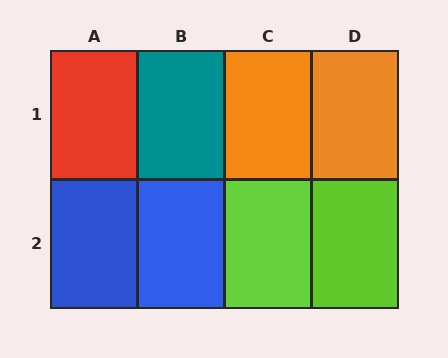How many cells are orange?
2 cells are orange.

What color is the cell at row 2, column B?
Blue.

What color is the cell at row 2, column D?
Lime.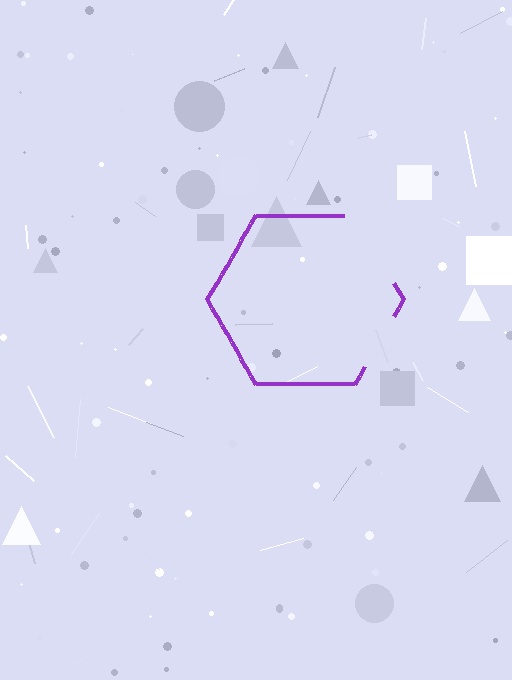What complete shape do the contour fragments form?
The contour fragments form a hexagon.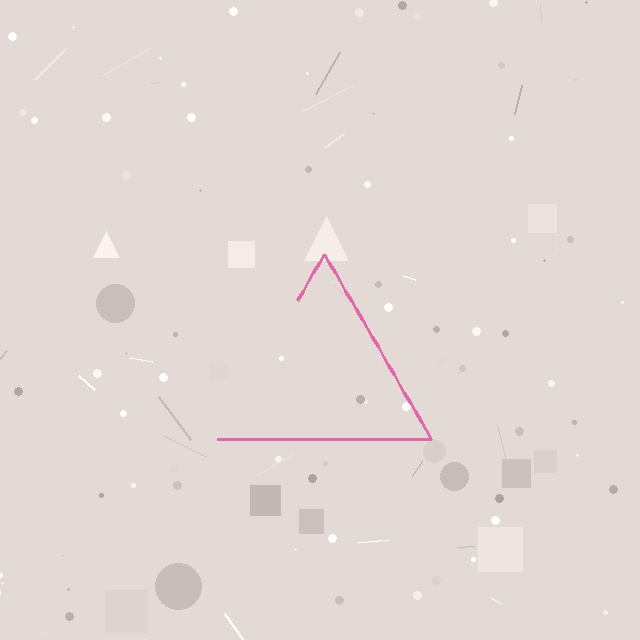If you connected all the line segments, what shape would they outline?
They would outline a triangle.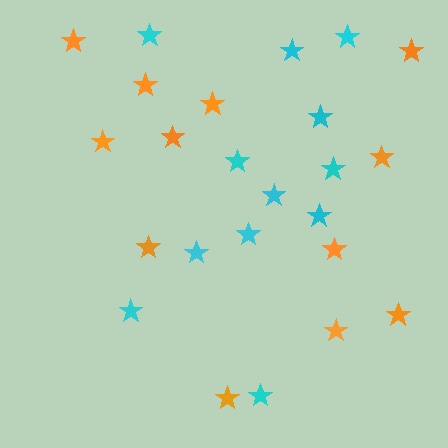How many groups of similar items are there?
There are 2 groups: one group of orange stars (12) and one group of cyan stars (12).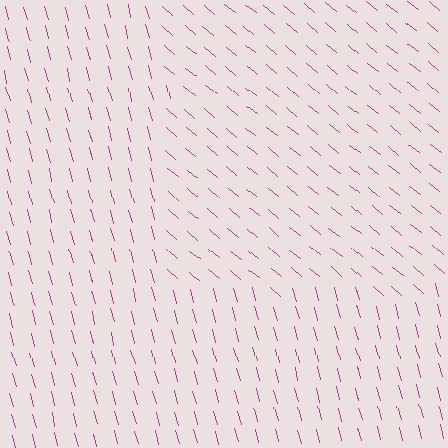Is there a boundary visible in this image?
Yes, there is a texture boundary formed by a change in line orientation.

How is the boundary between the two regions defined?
The boundary is defined purely by a change in line orientation (approximately 36 degrees difference). All lines are the same color and thickness.